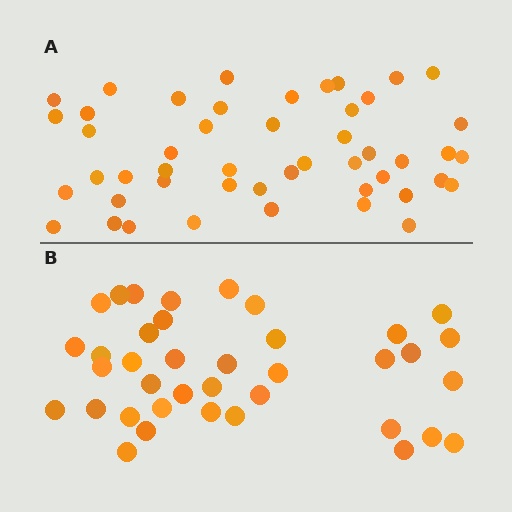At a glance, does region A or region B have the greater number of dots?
Region A (the top region) has more dots.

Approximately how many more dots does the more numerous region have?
Region A has roughly 10 or so more dots than region B.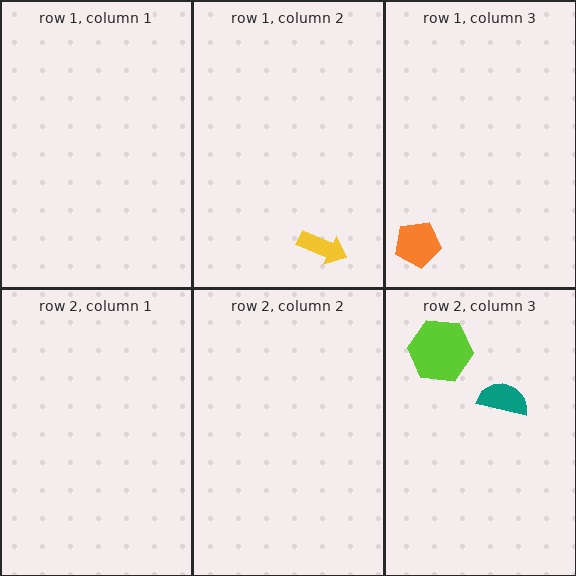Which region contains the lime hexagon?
The row 2, column 3 region.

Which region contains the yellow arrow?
The row 1, column 2 region.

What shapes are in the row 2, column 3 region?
The lime hexagon, the teal semicircle.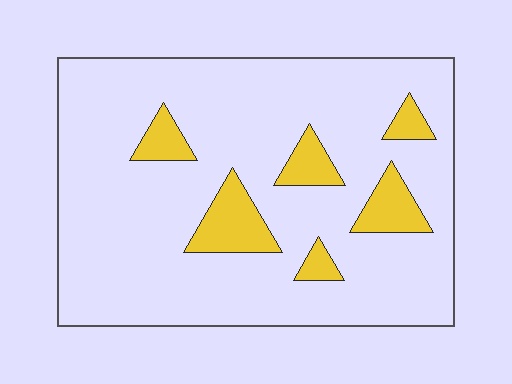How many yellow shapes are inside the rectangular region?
6.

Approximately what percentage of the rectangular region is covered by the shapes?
Approximately 15%.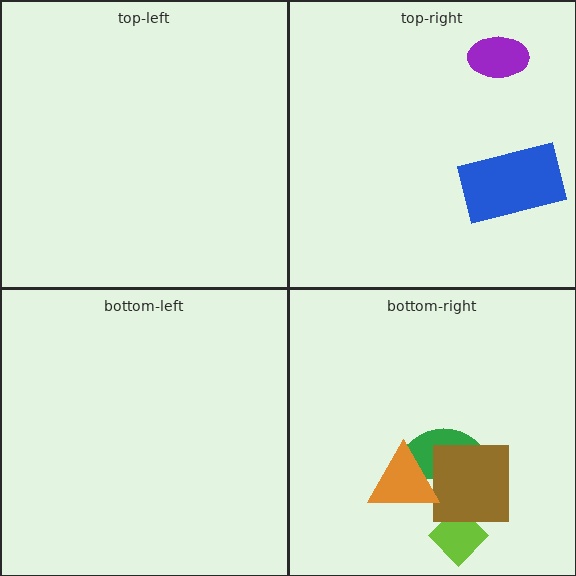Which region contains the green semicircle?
The bottom-right region.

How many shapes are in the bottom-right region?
4.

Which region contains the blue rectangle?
The top-right region.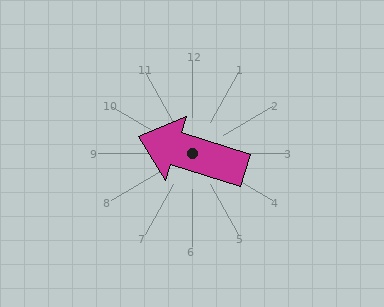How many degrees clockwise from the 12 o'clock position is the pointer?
Approximately 287 degrees.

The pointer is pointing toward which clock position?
Roughly 10 o'clock.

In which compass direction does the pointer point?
West.